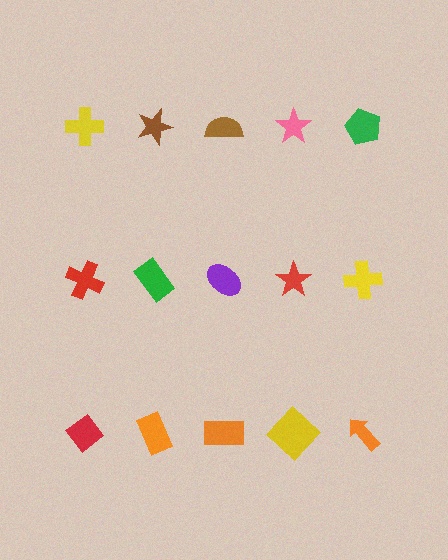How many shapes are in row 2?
5 shapes.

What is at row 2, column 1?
A red cross.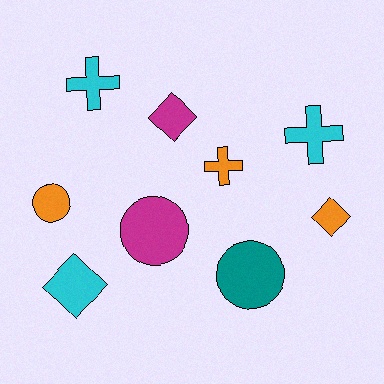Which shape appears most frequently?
Cross, with 3 objects.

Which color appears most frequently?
Cyan, with 3 objects.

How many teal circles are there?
There is 1 teal circle.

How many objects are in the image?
There are 9 objects.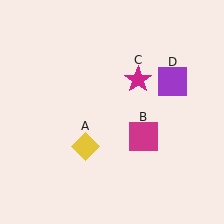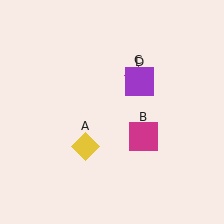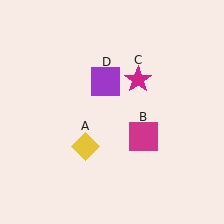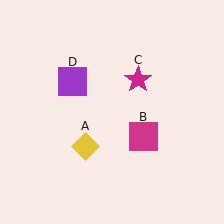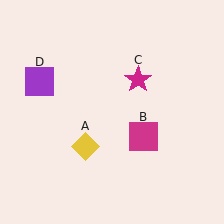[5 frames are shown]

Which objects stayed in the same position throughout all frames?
Yellow diamond (object A) and magenta square (object B) and magenta star (object C) remained stationary.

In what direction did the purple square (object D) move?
The purple square (object D) moved left.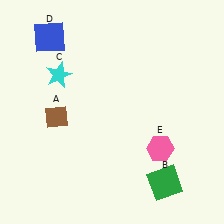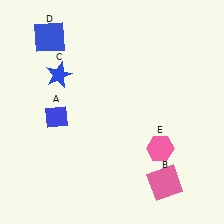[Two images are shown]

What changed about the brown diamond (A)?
In Image 1, A is brown. In Image 2, it changed to blue.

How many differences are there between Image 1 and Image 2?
There are 3 differences between the two images.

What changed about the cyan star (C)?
In Image 1, C is cyan. In Image 2, it changed to blue.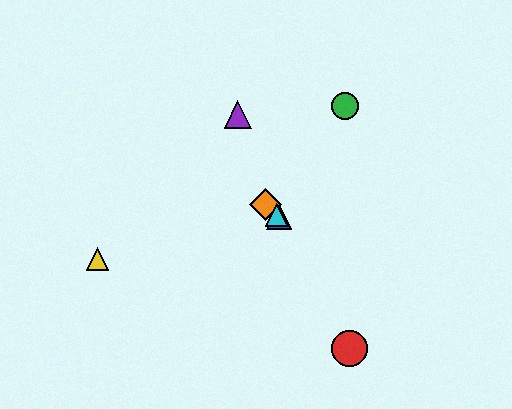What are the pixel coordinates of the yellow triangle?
The yellow triangle is at (98, 259).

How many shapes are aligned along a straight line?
3 shapes (the blue triangle, the orange diamond, the cyan triangle) are aligned along a straight line.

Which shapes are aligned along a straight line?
The blue triangle, the orange diamond, the cyan triangle are aligned along a straight line.